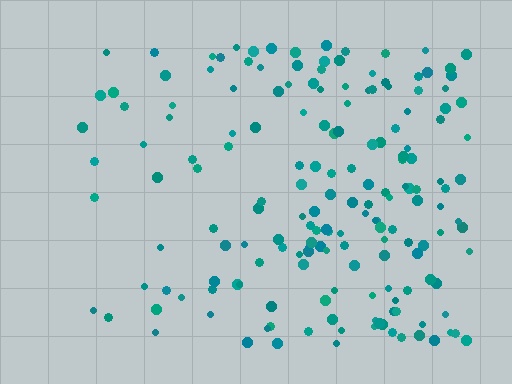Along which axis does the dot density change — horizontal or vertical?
Horizontal.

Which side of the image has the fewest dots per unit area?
The left.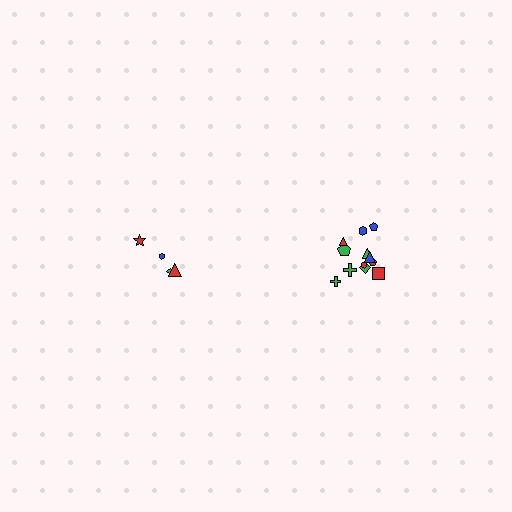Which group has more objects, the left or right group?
The right group.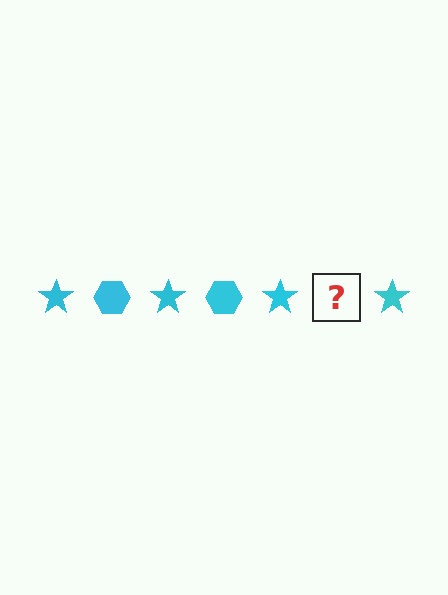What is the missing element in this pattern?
The missing element is a cyan hexagon.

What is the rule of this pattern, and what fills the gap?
The rule is that the pattern cycles through star, hexagon shapes in cyan. The gap should be filled with a cyan hexagon.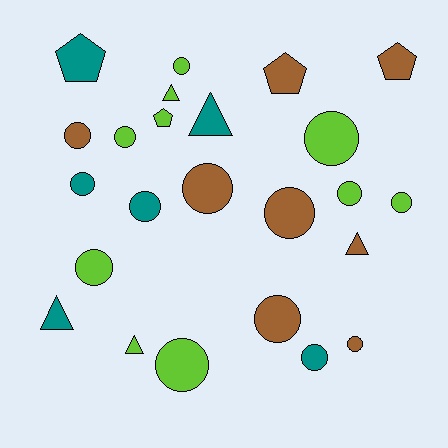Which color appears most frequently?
Lime, with 10 objects.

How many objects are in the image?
There are 24 objects.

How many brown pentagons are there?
There are 2 brown pentagons.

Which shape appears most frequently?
Circle, with 15 objects.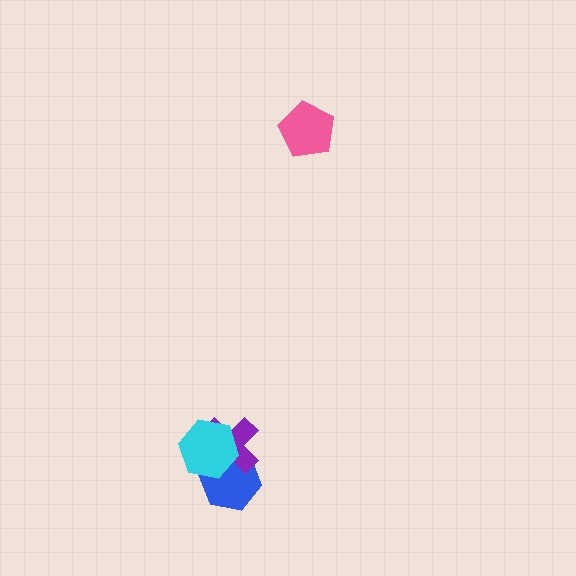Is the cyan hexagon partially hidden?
No, no other shape covers it.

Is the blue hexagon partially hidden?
Yes, it is partially covered by another shape.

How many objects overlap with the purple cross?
2 objects overlap with the purple cross.